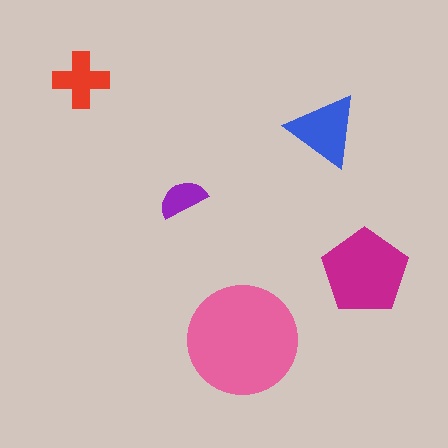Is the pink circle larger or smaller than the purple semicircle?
Larger.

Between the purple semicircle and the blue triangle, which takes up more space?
The blue triangle.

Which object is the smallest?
The purple semicircle.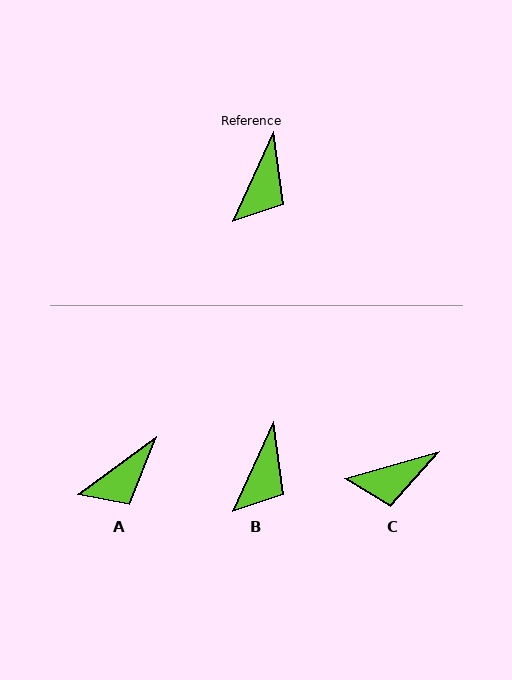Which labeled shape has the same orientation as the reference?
B.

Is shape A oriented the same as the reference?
No, it is off by about 29 degrees.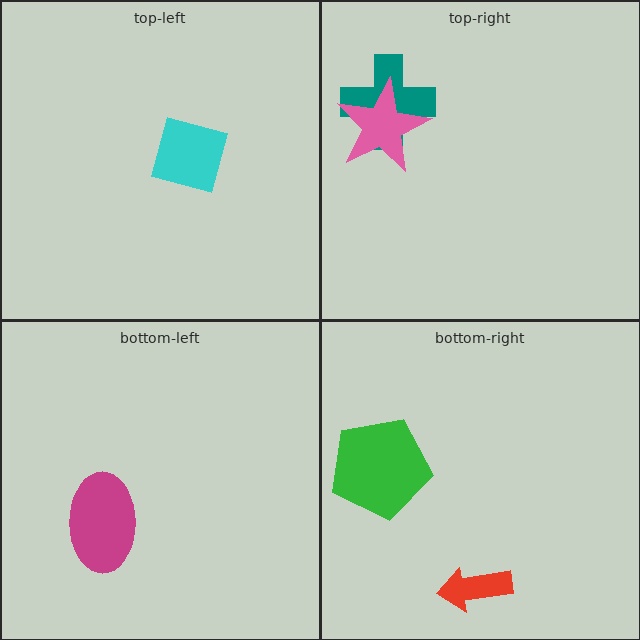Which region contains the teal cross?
The top-right region.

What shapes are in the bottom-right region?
The red arrow, the green pentagon.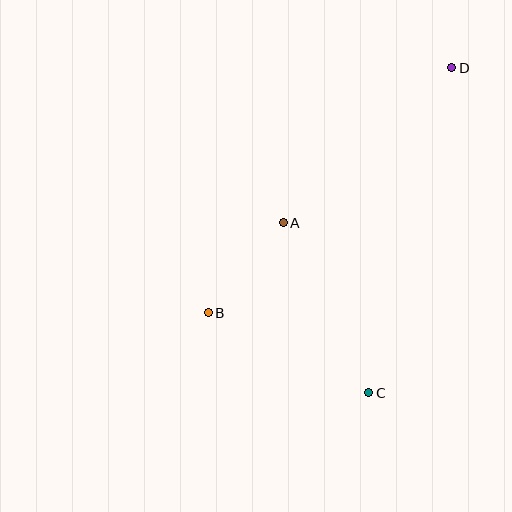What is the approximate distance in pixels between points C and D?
The distance between C and D is approximately 336 pixels.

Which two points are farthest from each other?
Points B and D are farthest from each other.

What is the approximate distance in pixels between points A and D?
The distance between A and D is approximately 229 pixels.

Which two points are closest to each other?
Points A and B are closest to each other.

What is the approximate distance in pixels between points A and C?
The distance between A and C is approximately 190 pixels.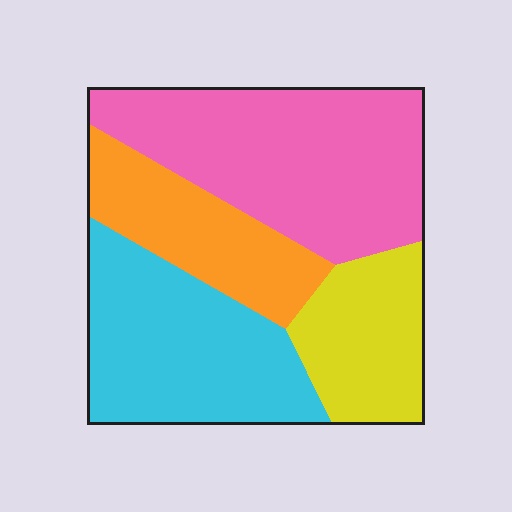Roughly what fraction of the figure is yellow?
Yellow takes up about one sixth (1/6) of the figure.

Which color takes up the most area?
Pink, at roughly 35%.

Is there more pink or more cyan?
Pink.